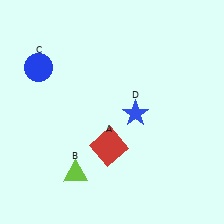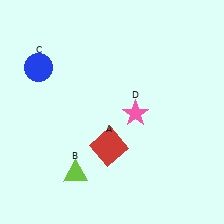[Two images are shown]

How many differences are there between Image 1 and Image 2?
There is 1 difference between the two images.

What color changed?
The star (D) changed from blue in Image 1 to pink in Image 2.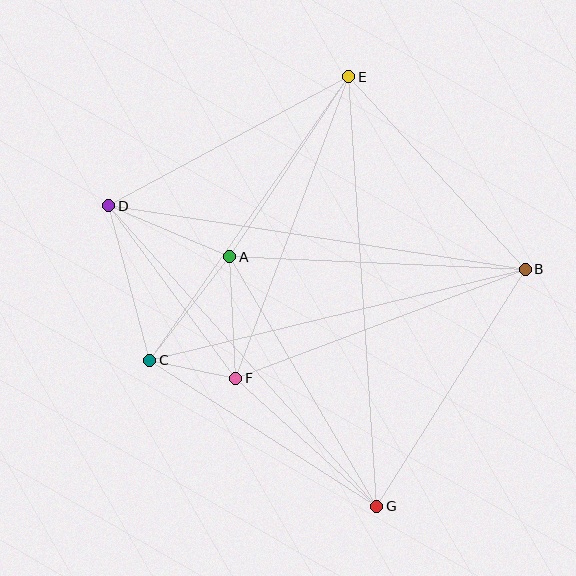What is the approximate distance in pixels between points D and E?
The distance between D and E is approximately 273 pixels.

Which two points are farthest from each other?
Points E and G are farthest from each other.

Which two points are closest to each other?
Points C and F are closest to each other.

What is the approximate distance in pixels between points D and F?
The distance between D and F is approximately 214 pixels.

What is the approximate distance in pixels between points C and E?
The distance between C and E is approximately 346 pixels.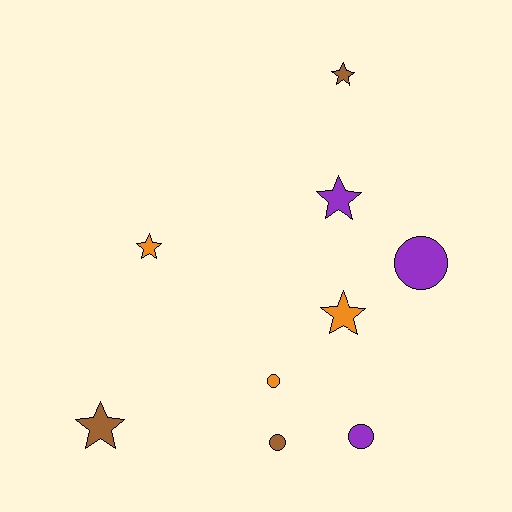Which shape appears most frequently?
Star, with 5 objects.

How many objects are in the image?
There are 9 objects.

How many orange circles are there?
There is 1 orange circle.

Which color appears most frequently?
Orange, with 3 objects.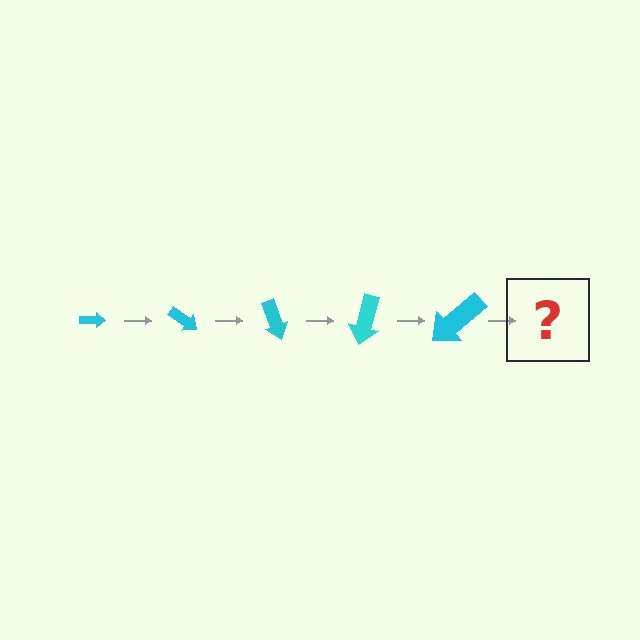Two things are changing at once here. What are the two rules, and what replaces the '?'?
The two rules are that the arrow grows larger each step and it rotates 35 degrees each step. The '?' should be an arrow, larger than the previous one and rotated 175 degrees from the start.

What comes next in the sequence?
The next element should be an arrow, larger than the previous one and rotated 175 degrees from the start.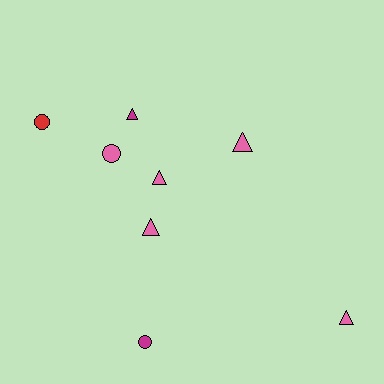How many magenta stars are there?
There are no magenta stars.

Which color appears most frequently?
Pink, with 5 objects.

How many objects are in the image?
There are 8 objects.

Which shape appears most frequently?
Triangle, with 5 objects.